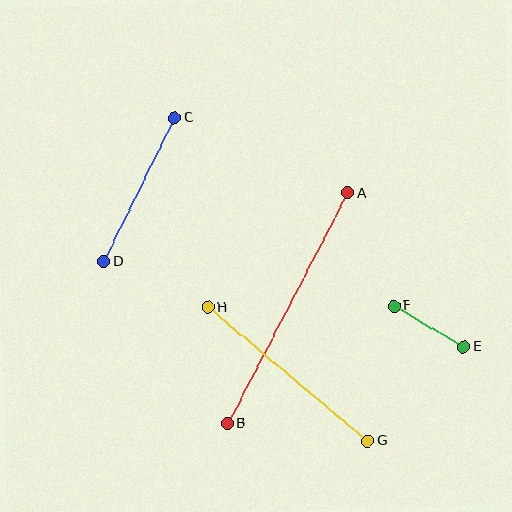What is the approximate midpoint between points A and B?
The midpoint is at approximately (288, 308) pixels.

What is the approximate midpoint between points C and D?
The midpoint is at approximately (139, 190) pixels.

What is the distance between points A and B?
The distance is approximately 260 pixels.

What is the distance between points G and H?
The distance is approximately 208 pixels.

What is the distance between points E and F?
The distance is approximately 81 pixels.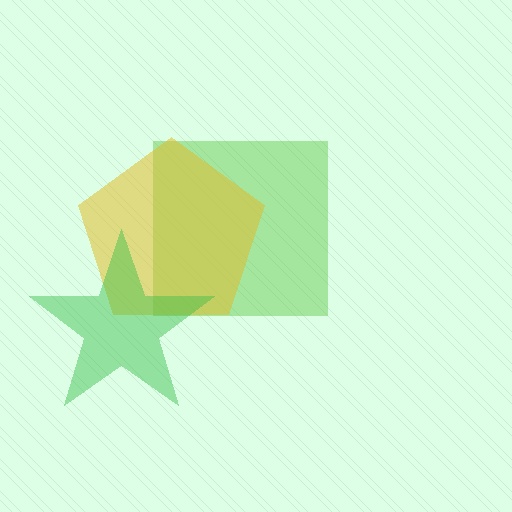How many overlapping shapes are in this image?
There are 3 overlapping shapes in the image.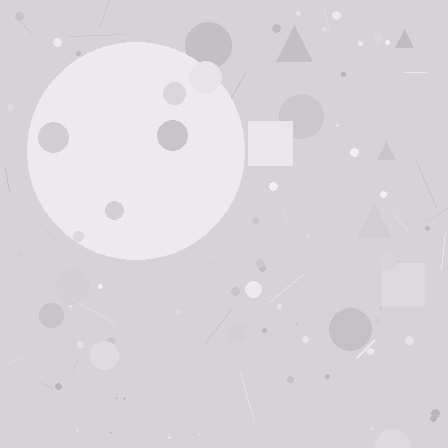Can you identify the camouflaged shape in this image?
The camouflaged shape is a circle.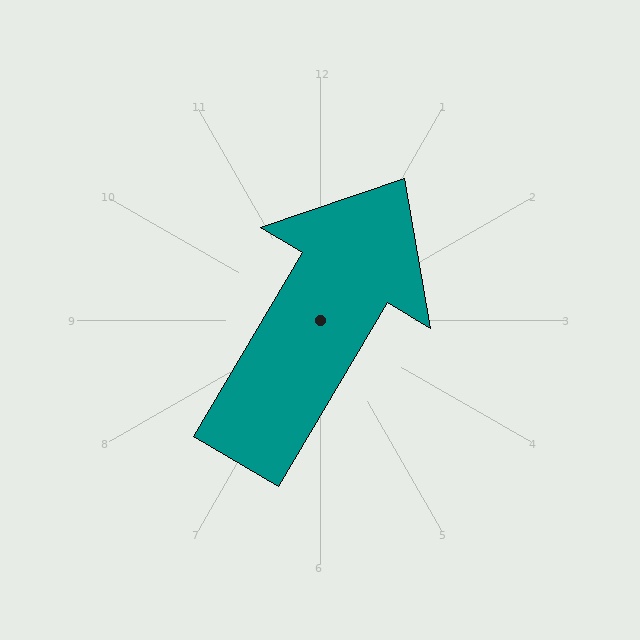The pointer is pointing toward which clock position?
Roughly 1 o'clock.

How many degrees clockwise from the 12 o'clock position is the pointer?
Approximately 31 degrees.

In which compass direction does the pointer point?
Northeast.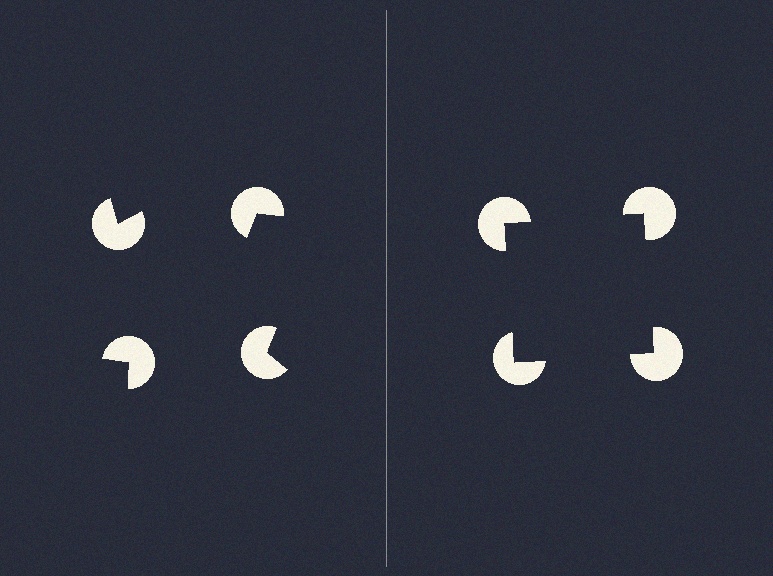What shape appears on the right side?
An illusory square.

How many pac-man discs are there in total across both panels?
8 — 4 on each side.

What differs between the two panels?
The pac-man discs are positioned identically on both sides; only the wedge orientations differ. On the right they align to a square; on the left they are misaligned.